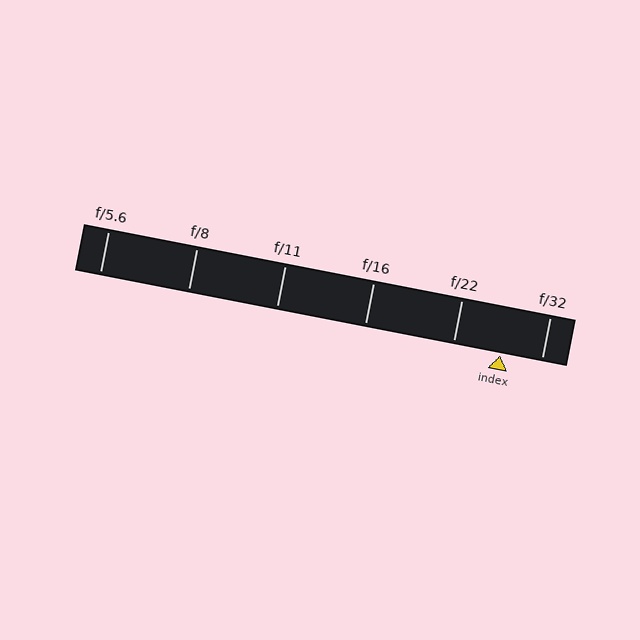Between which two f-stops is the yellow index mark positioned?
The index mark is between f/22 and f/32.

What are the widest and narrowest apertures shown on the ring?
The widest aperture shown is f/5.6 and the narrowest is f/32.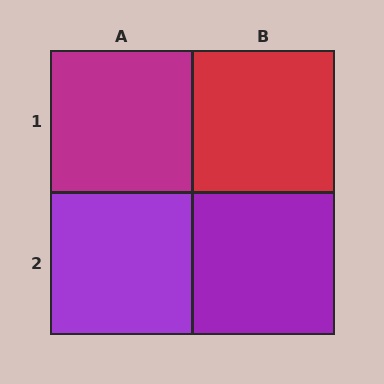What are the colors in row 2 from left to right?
Purple, purple.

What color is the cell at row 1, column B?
Red.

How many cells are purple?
2 cells are purple.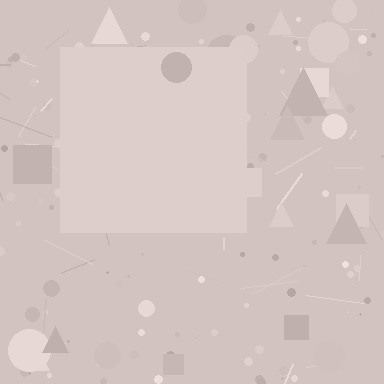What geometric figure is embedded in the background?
A square is embedded in the background.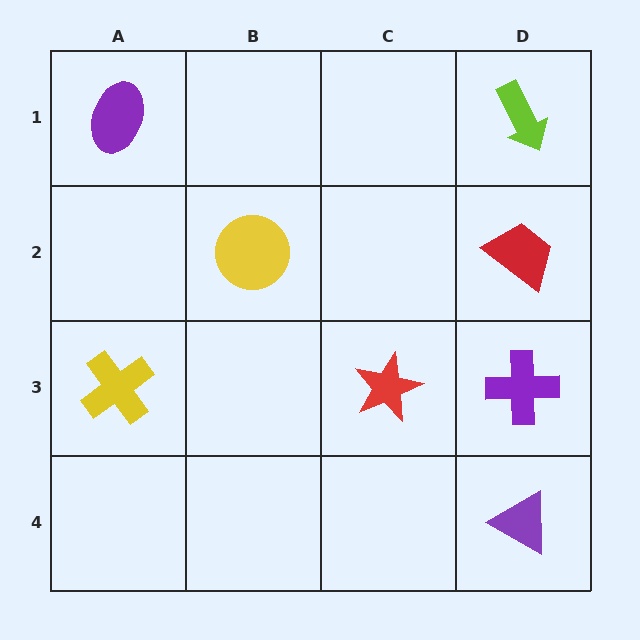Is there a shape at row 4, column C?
No, that cell is empty.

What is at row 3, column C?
A red star.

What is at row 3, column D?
A purple cross.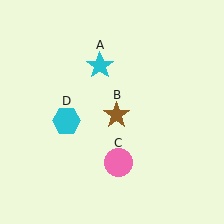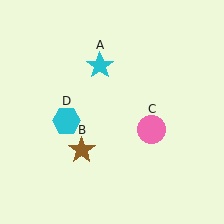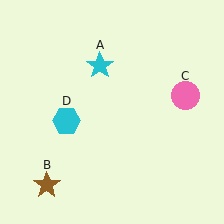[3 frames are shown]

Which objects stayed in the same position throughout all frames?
Cyan star (object A) and cyan hexagon (object D) remained stationary.